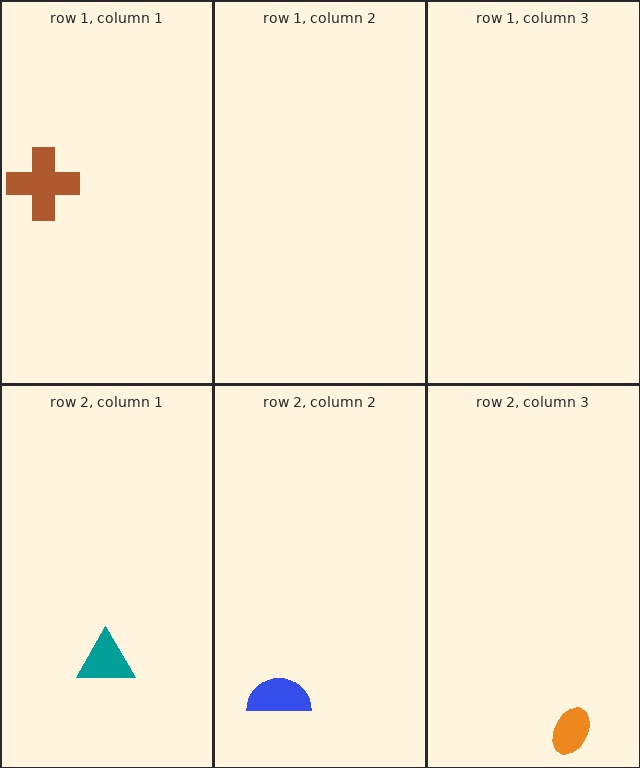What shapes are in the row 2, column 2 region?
The blue semicircle.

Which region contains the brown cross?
The row 1, column 1 region.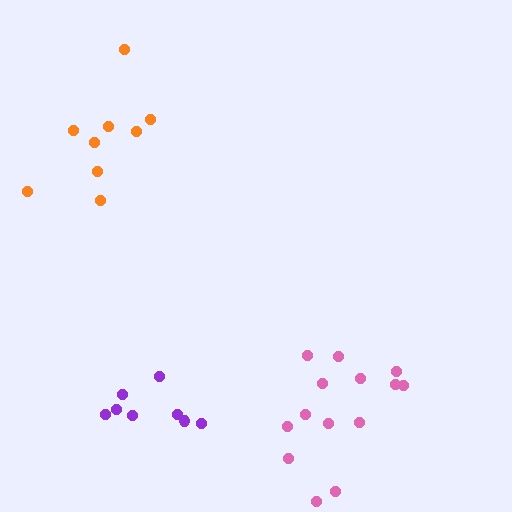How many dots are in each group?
Group 1: 9 dots, Group 2: 8 dots, Group 3: 14 dots (31 total).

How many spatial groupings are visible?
There are 3 spatial groupings.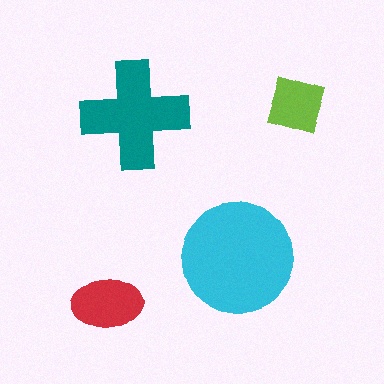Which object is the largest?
The cyan circle.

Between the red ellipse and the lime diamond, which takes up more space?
The red ellipse.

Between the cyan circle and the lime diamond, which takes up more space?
The cyan circle.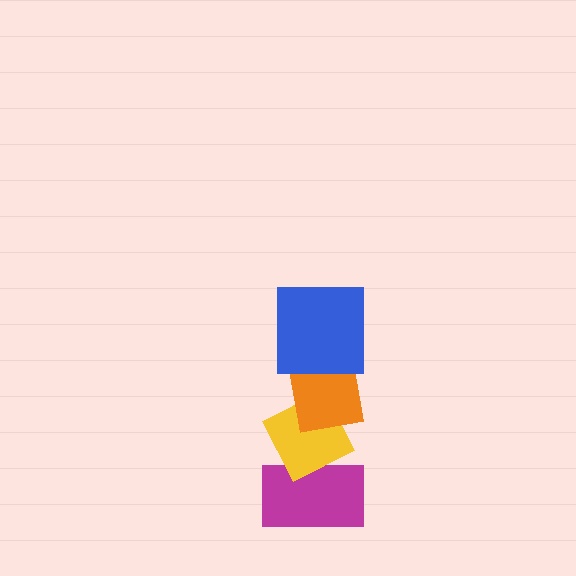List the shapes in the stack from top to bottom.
From top to bottom: the blue square, the orange square, the yellow diamond, the magenta rectangle.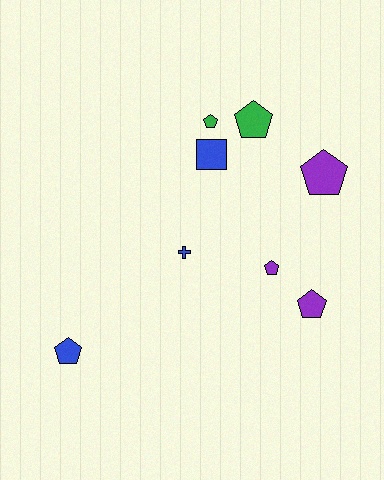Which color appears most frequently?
Purple, with 3 objects.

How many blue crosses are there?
There is 1 blue cross.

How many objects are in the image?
There are 8 objects.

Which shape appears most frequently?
Pentagon, with 6 objects.